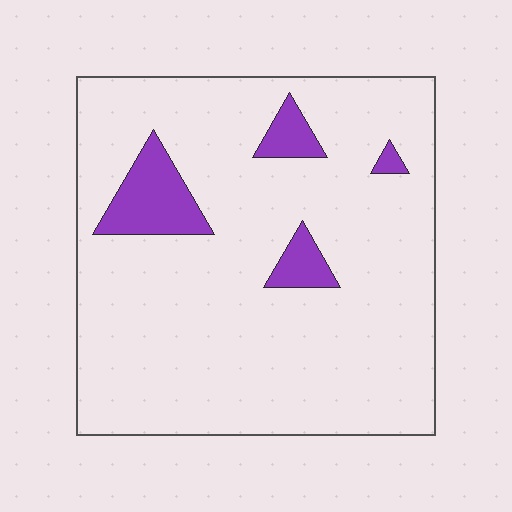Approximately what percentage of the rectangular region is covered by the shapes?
Approximately 10%.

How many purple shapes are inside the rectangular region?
4.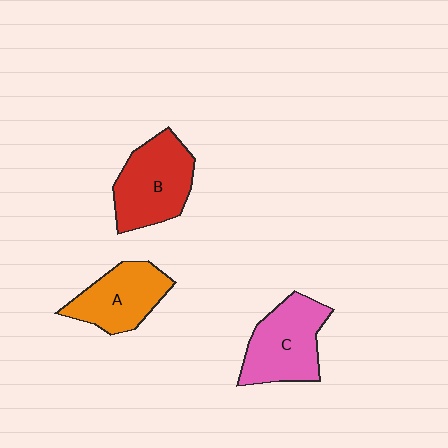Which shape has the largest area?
Shape B (red).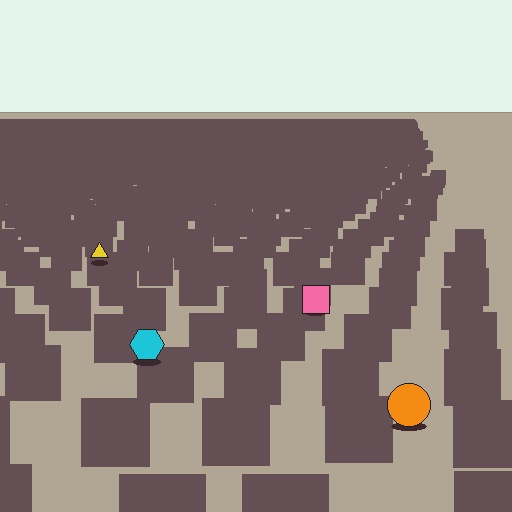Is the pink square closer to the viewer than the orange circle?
No. The orange circle is closer — you can tell from the texture gradient: the ground texture is coarser near it.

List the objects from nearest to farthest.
From nearest to farthest: the orange circle, the cyan hexagon, the pink square, the yellow triangle.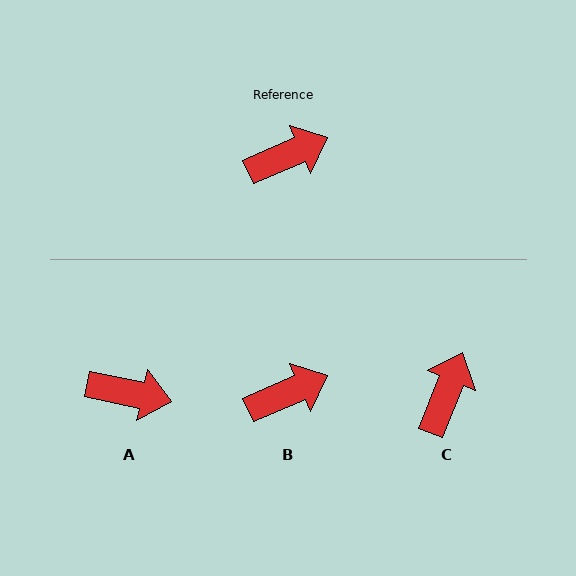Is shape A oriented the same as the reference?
No, it is off by about 35 degrees.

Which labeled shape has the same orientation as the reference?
B.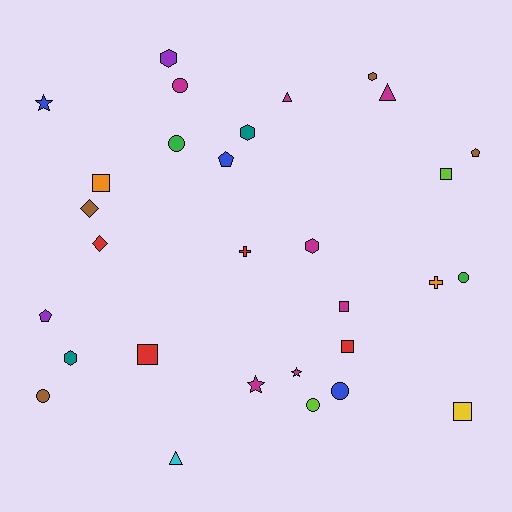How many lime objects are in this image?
There are 2 lime objects.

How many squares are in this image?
There are 6 squares.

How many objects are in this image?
There are 30 objects.